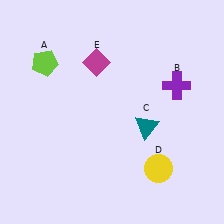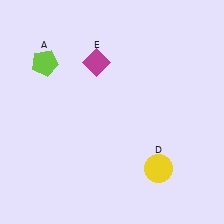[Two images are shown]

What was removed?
The purple cross (B), the teal triangle (C) were removed in Image 2.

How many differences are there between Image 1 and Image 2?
There are 2 differences between the two images.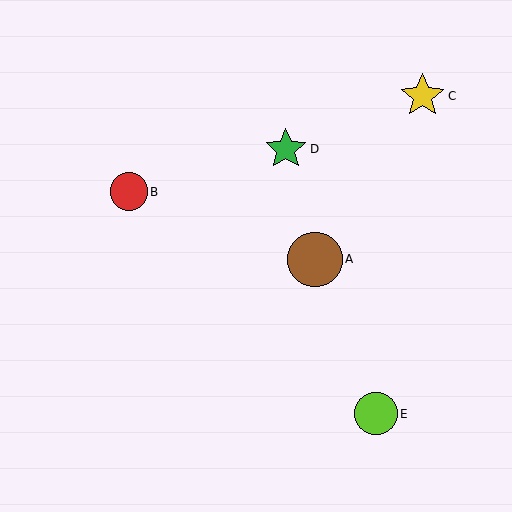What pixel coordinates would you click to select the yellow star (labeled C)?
Click at (423, 96) to select the yellow star C.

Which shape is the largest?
The brown circle (labeled A) is the largest.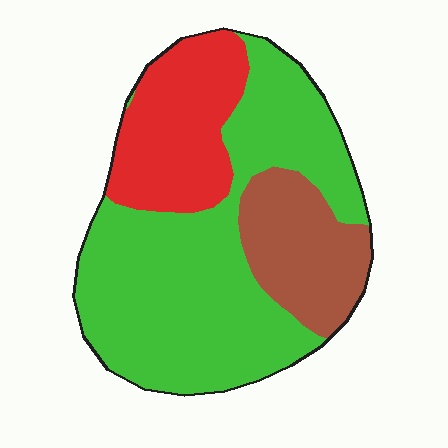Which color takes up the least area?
Brown, at roughly 20%.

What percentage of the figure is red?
Red covers 23% of the figure.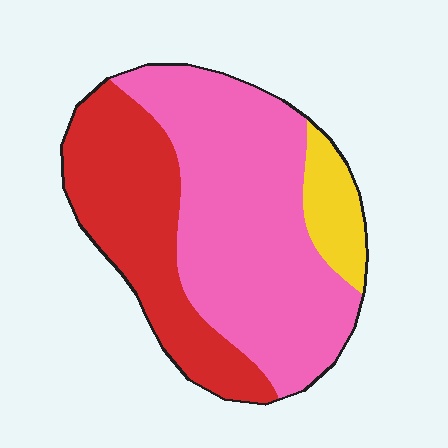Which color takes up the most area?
Pink, at roughly 55%.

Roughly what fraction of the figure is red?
Red covers 34% of the figure.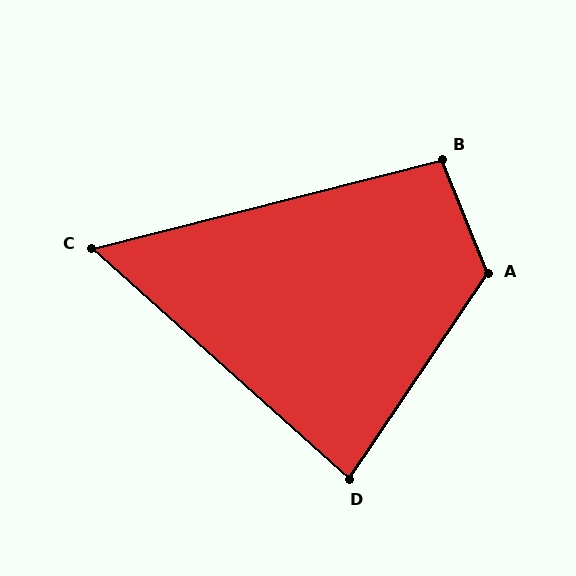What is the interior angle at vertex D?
Approximately 82 degrees (acute).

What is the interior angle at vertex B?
Approximately 98 degrees (obtuse).